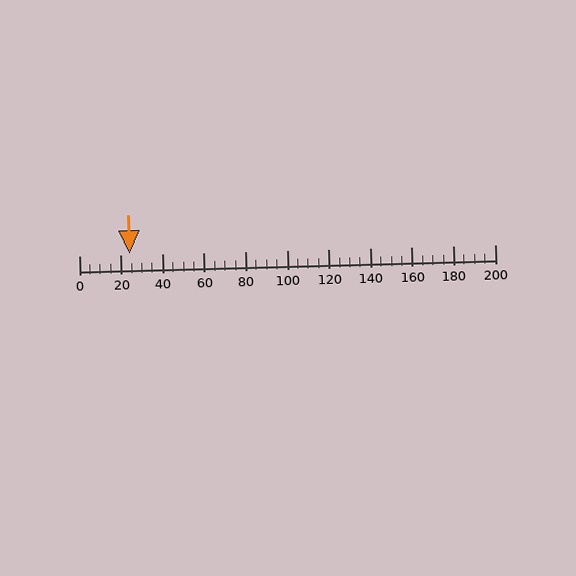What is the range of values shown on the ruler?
The ruler shows values from 0 to 200.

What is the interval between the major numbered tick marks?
The major tick marks are spaced 20 units apart.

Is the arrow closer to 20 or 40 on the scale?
The arrow is closer to 20.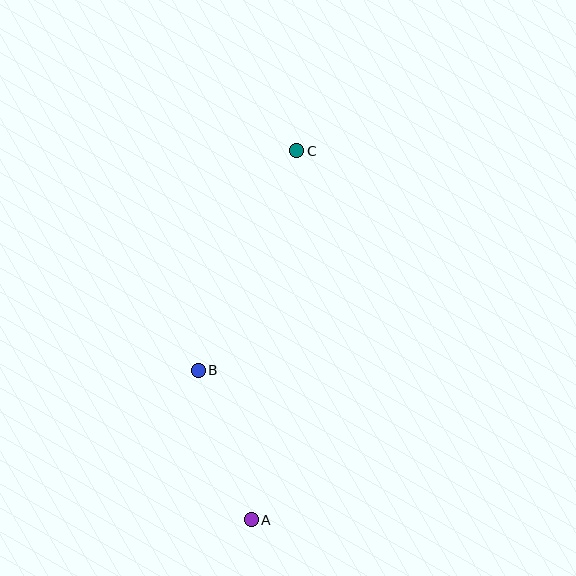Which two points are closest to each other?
Points A and B are closest to each other.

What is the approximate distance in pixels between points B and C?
The distance between B and C is approximately 241 pixels.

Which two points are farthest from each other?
Points A and C are farthest from each other.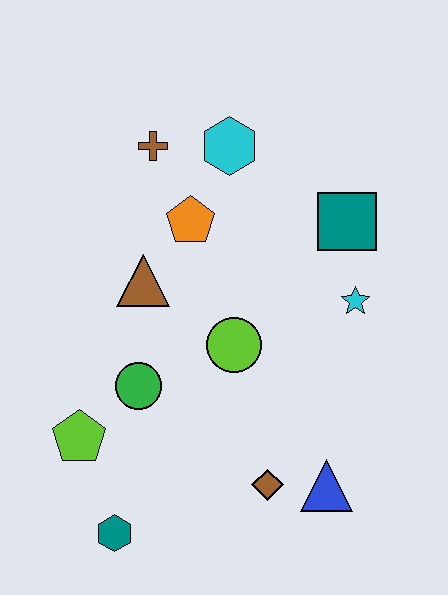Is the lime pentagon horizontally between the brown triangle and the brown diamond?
No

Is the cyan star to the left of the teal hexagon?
No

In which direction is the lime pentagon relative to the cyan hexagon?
The lime pentagon is below the cyan hexagon.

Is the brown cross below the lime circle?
No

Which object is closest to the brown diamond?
The blue triangle is closest to the brown diamond.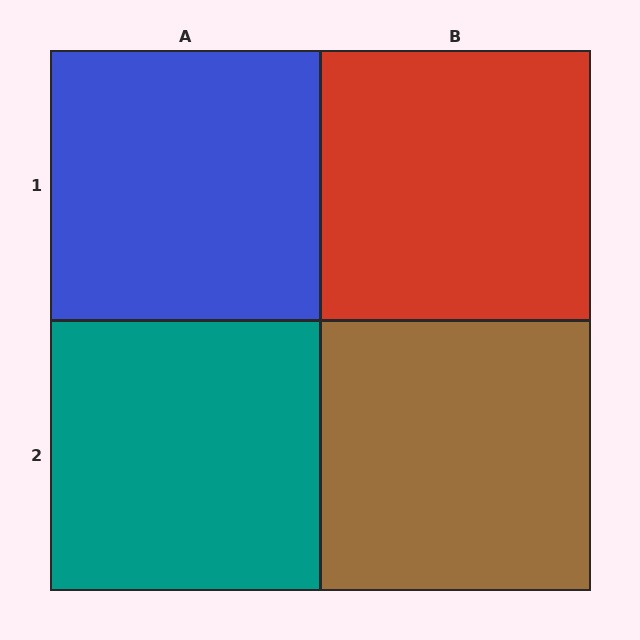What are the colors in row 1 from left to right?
Blue, red.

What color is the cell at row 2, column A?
Teal.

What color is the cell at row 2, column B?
Brown.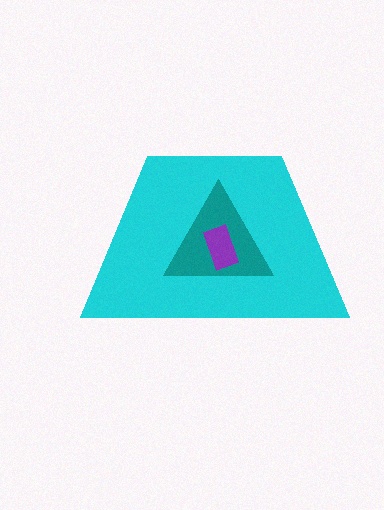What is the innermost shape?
The purple rectangle.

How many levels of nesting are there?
3.